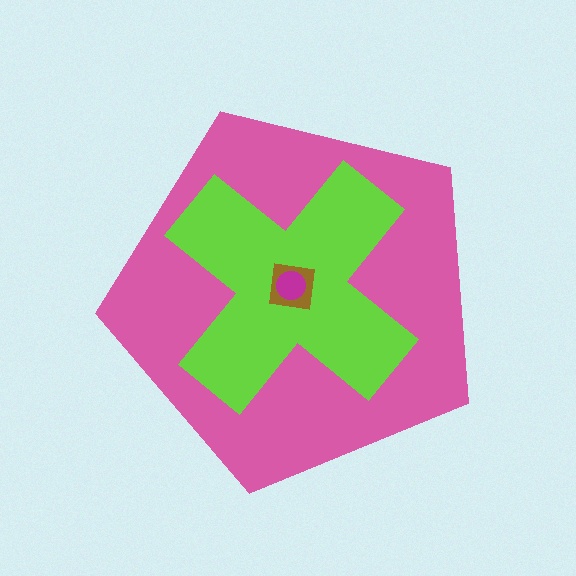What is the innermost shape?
The magenta circle.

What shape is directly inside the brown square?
The magenta circle.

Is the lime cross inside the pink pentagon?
Yes.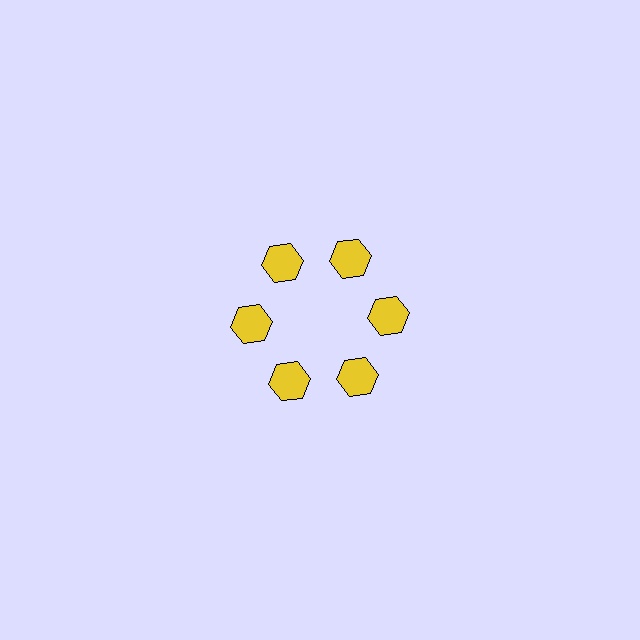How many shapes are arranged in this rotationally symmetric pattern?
There are 6 shapes, arranged in 6 groups of 1.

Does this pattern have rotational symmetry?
Yes, this pattern has 6-fold rotational symmetry. It looks the same after rotating 60 degrees around the center.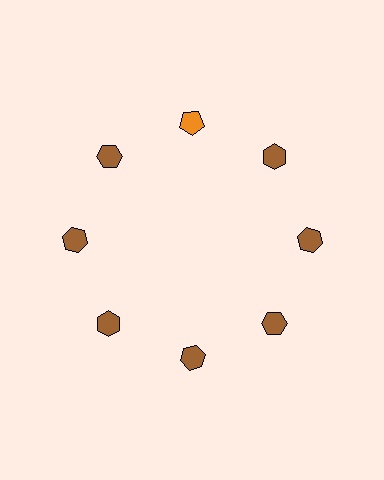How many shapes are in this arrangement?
There are 8 shapes arranged in a ring pattern.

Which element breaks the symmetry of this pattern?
The orange pentagon at roughly the 12 o'clock position breaks the symmetry. All other shapes are brown hexagons.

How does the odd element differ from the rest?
It differs in both color (orange instead of brown) and shape (pentagon instead of hexagon).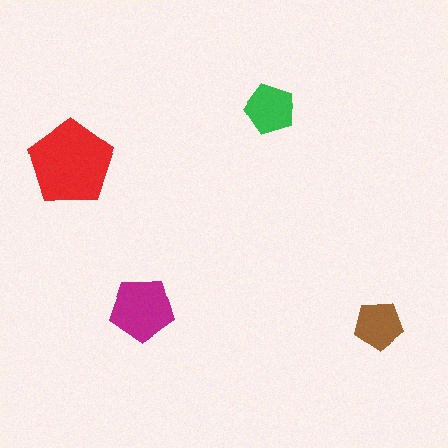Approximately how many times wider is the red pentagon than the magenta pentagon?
About 1.5 times wider.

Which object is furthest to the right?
The brown pentagon is rightmost.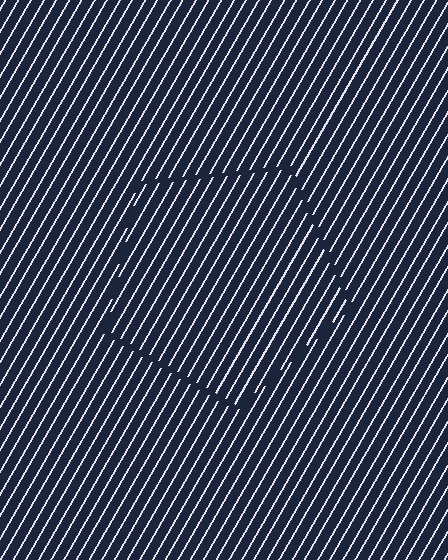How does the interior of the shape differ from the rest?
The interior of the shape contains the same grating, shifted by half a period — the contour is defined by the phase discontinuity where line-ends from the inner and outer gratings abut.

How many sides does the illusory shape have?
5 sides — the line-ends trace a pentagon.